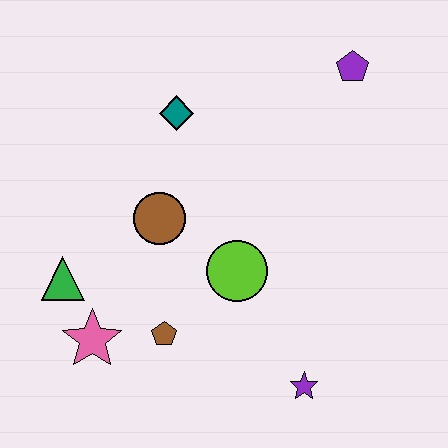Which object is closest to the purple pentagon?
The teal diamond is closest to the purple pentagon.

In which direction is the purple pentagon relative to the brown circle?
The purple pentagon is to the right of the brown circle.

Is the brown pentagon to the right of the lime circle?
No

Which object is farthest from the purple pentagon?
The pink star is farthest from the purple pentagon.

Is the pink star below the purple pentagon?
Yes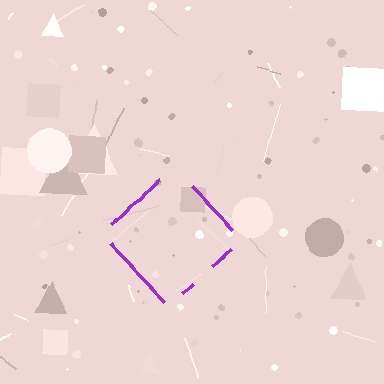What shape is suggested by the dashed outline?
The dashed outline suggests a diamond.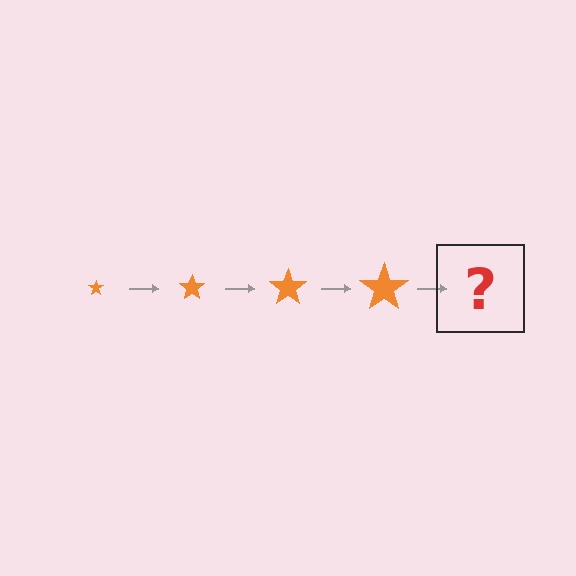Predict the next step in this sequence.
The next step is an orange star, larger than the previous one.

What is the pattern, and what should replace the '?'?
The pattern is that the star gets progressively larger each step. The '?' should be an orange star, larger than the previous one.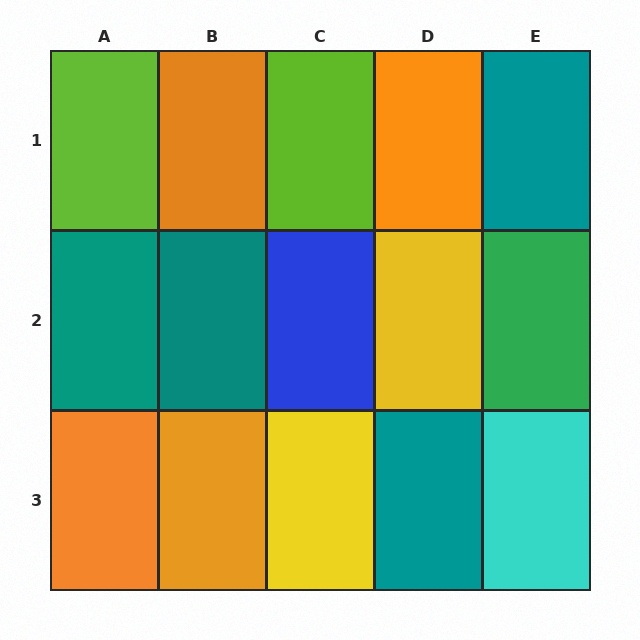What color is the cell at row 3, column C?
Yellow.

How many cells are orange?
4 cells are orange.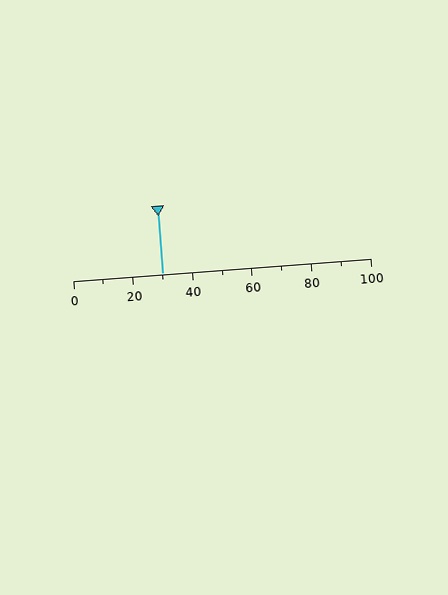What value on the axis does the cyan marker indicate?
The marker indicates approximately 30.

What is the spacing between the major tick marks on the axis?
The major ticks are spaced 20 apart.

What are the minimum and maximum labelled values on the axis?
The axis runs from 0 to 100.